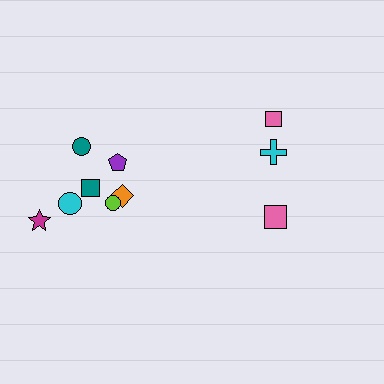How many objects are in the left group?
There are 7 objects.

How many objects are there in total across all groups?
There are 10 objects.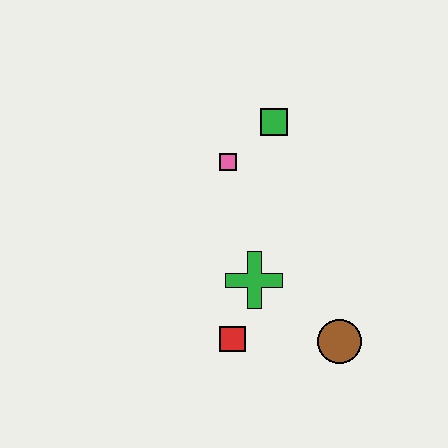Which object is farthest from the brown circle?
The green square is farthest from the brown circle.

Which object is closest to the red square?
The green cross is closest to the red square.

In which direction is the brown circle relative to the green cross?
The brown circle is to the right of the green cross.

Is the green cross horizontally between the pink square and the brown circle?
Yes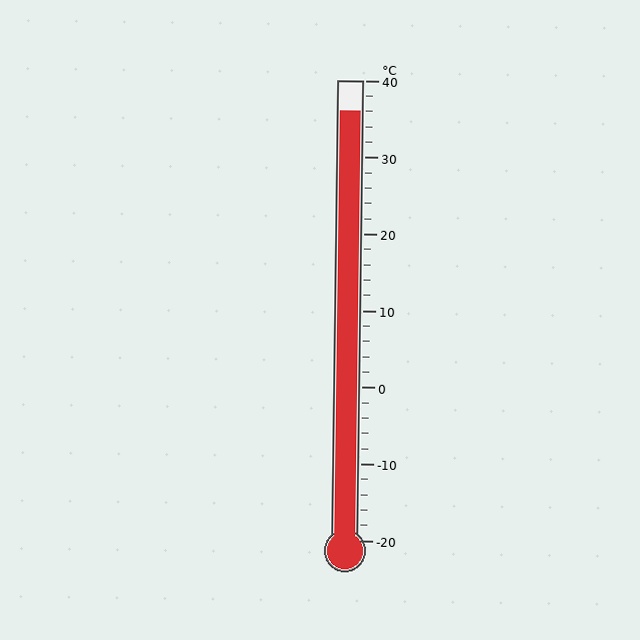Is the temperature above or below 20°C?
The temperature is above 20°C.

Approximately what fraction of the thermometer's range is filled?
The thermometer is filled to approximately 95% of its range.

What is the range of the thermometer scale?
The thermometer scale ranges from -20°C to 40°C.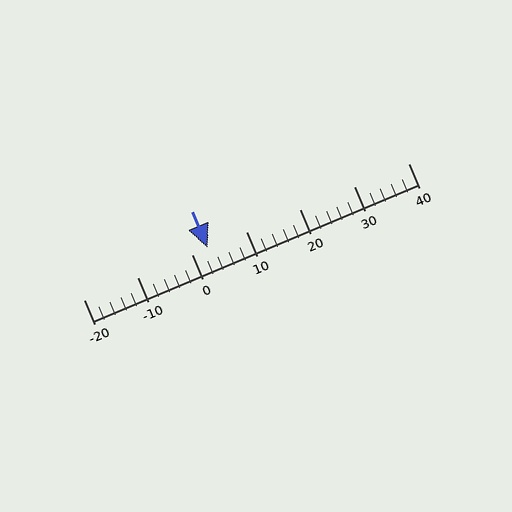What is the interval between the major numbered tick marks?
The major tick marks are spaced 10 units apart.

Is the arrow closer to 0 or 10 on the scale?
The arrow is closer to 0.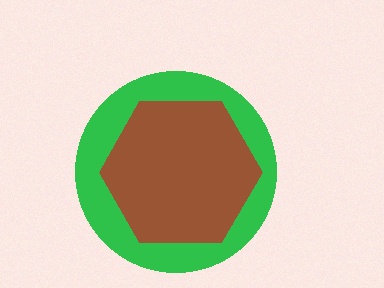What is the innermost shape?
The brown hexagon.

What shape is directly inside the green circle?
The brown hexagon.